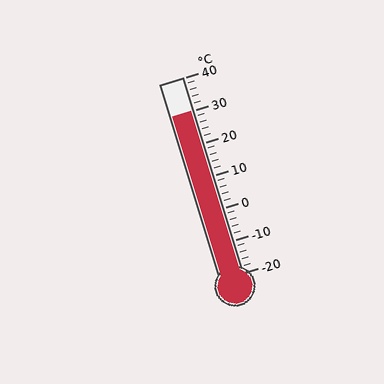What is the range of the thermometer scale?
The thermometer scale ranges from -20°C to 40°C.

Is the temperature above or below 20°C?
The temperature is above 20°C.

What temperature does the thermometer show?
The thermometer shows approximately 30°C.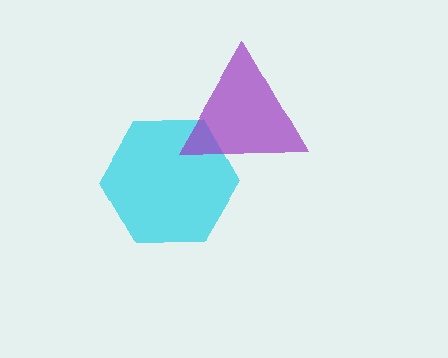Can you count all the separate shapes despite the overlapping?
Yes, there are 2 separate shapes.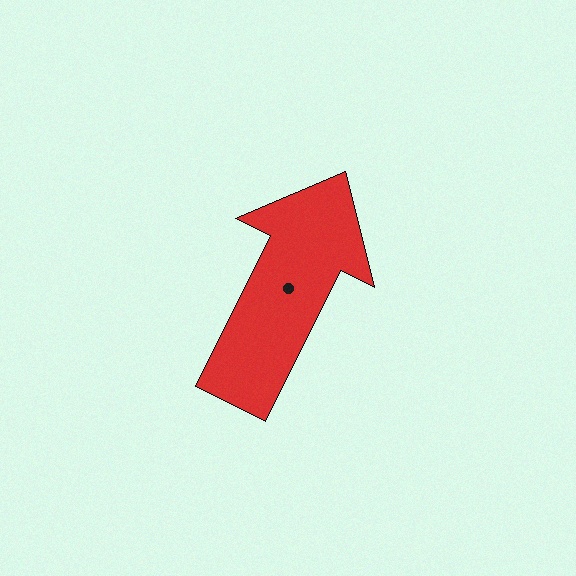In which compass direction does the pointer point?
Northeast.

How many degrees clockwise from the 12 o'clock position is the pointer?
Approximately 26 degrees.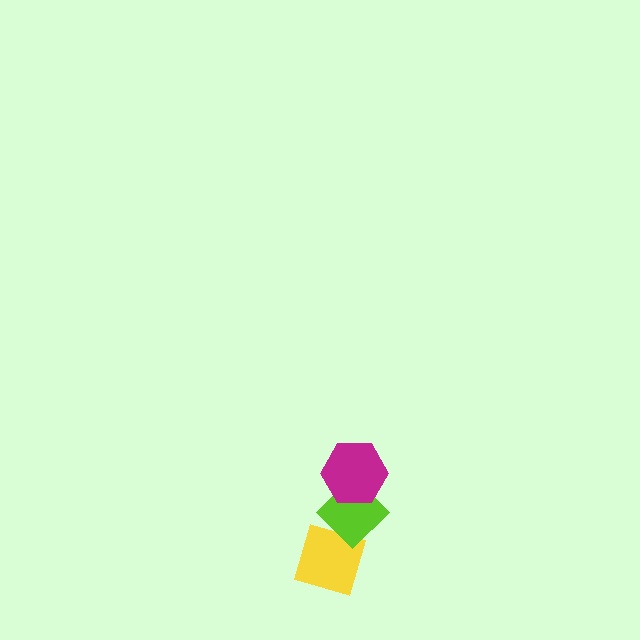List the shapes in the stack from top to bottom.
From top to bottom: the magenta hexagon, the lime diamond, the yellow diamond.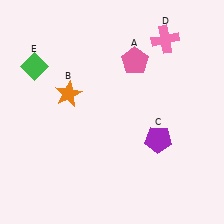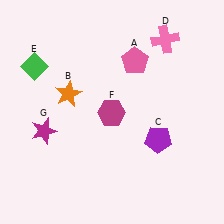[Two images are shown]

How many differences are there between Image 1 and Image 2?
There are 2 differences between the two images.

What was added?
A magenta hexagon (F), a magenta star (G) were added in Image 2.